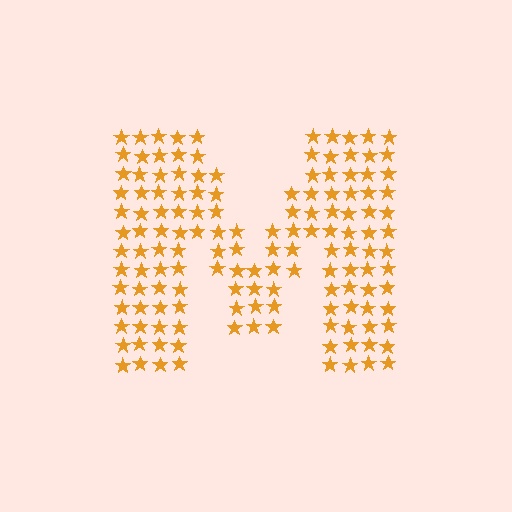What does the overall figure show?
The overall figure shows the letter M.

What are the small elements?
The small elements are stars.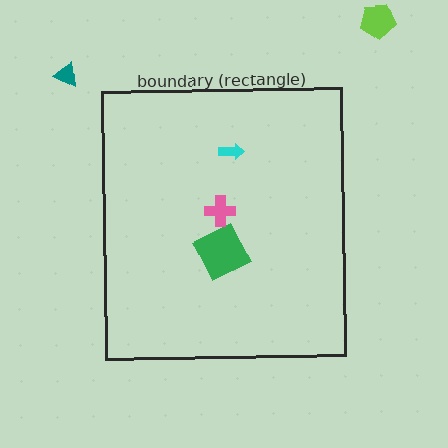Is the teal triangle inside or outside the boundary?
Outside.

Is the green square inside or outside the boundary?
Inside.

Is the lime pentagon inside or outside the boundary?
Outside.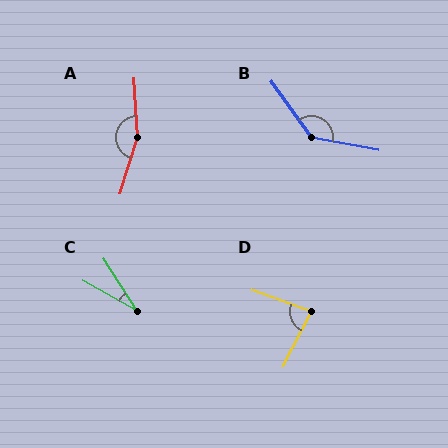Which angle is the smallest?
C, at approximately 28 degrees.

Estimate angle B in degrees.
Approximately 136 degrees.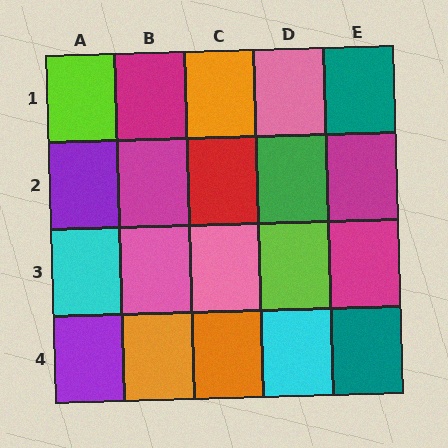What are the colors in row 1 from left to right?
Lime, magenta, orange, pink, teal.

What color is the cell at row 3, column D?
Lime.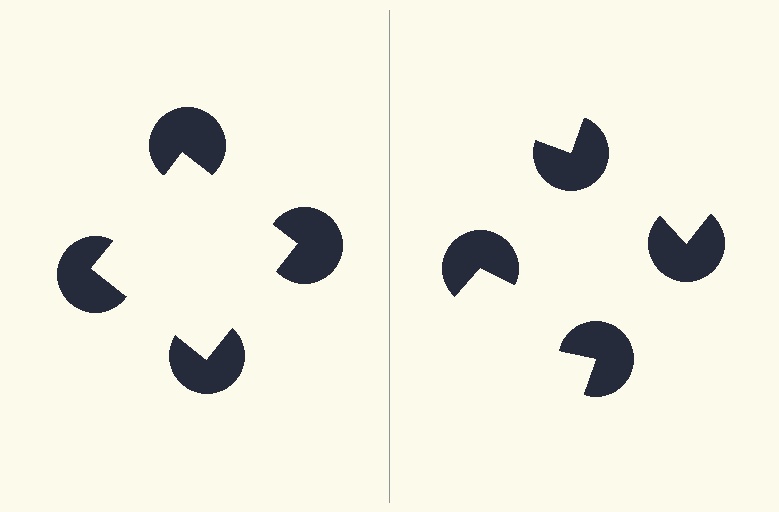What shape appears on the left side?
An illusory square.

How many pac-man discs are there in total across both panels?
8 — 4 on each side.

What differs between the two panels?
The pac-man discs are positioned identically on both sides; only the wedge orientations differ. On the left they align to a square; on the right they are misaligned.